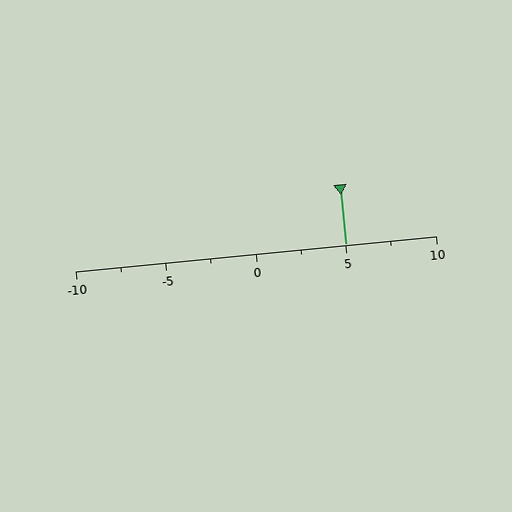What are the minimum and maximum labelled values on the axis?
The axis runs from -10 to 10.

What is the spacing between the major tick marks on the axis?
The major ticks are spaced 5 apart.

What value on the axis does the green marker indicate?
The marker indicates approximately 5.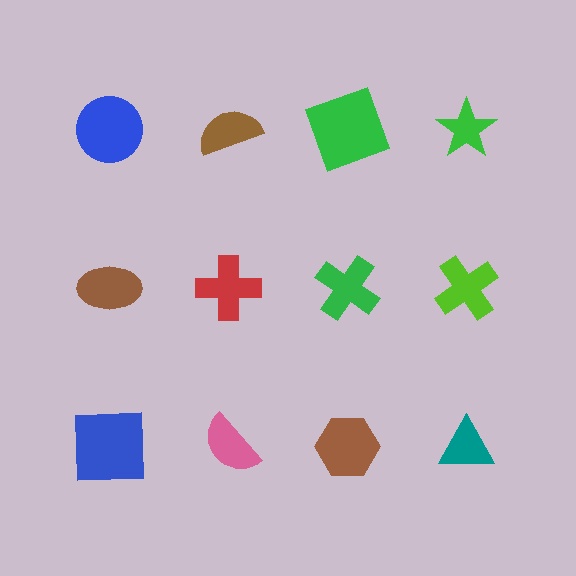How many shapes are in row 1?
4 shapes.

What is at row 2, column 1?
A brown ellipse.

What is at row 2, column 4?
A lime cross.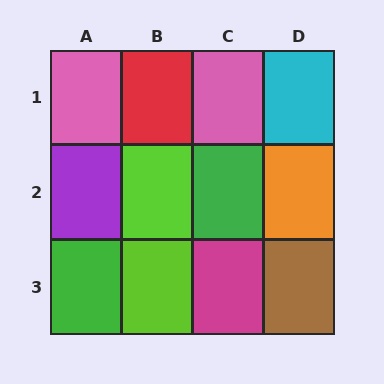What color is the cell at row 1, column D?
Cyan.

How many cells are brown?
1 cell is brown.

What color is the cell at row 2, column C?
Green.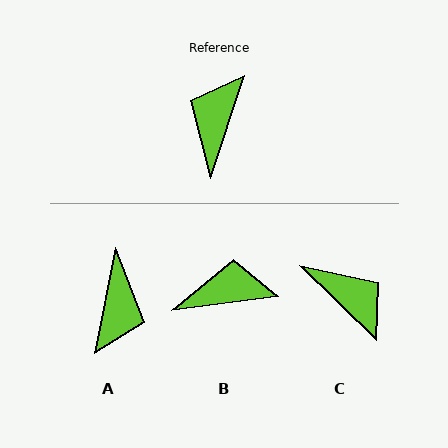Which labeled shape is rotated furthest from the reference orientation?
A, about 173 degrees away.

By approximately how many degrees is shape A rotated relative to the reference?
Approximately 173 degrees clockwise.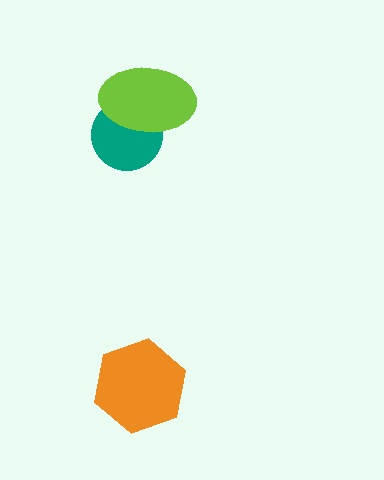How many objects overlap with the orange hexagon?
0 objects overlap with the orange hexagon.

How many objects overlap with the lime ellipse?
1 object overlaps with the lime ellipse.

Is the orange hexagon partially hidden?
No, no other shape covers it.